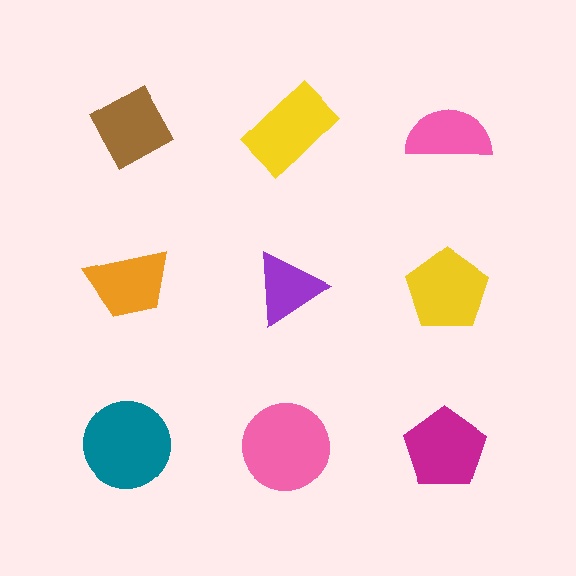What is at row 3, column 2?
A pink circle.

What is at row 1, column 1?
A brown diamond.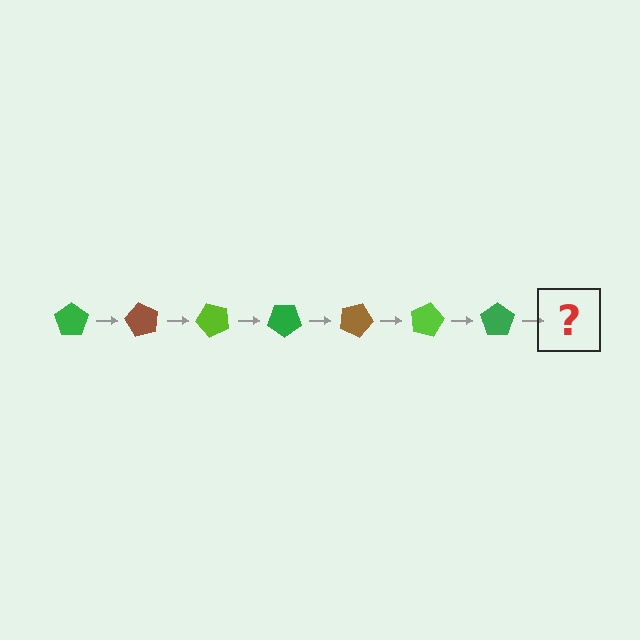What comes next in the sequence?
The next element should be a brown pentagon, rotated 420 degrees from the start.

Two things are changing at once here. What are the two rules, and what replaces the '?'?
The two rules are that it rotates 60 degrees each step and the color cycles through green, brown, and lime. The '?' should be a brown pentagon, rotated 420 degrees from the start.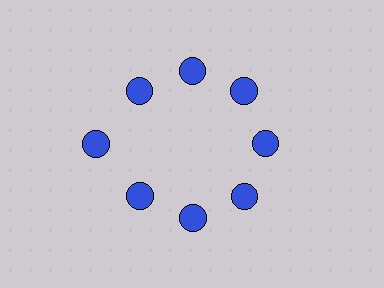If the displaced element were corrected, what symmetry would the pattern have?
It would have 8-fold rotational symmetry — the pattern would map onto itself every 45 degrees.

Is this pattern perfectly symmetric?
No. The 8 blue circles are arranged in a ring, but one element near the 9 o'clock position is pushed outward from the center, breaking the 8-fold rotational symmetry.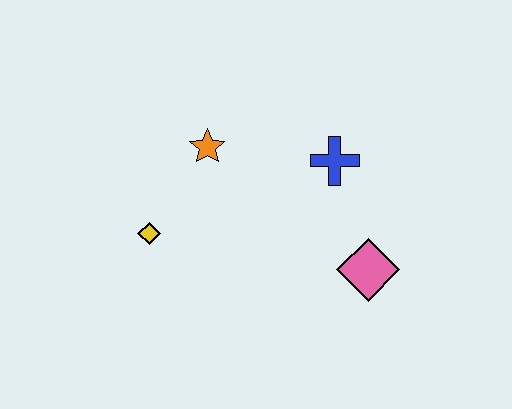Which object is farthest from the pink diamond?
The yellow diamond is farthest from the pink diamond.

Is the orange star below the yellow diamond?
No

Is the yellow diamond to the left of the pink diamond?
Yes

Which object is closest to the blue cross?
The pink diamond is closest to the blue cross.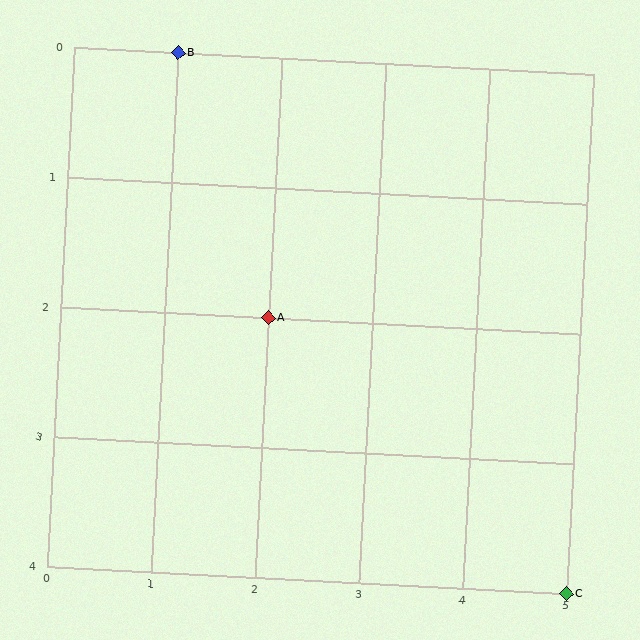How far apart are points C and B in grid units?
Points C and B are 4 columns and 4 rows apart (about 5.7 grid units diagonally).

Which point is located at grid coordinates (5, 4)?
Point C is at (5, 4).